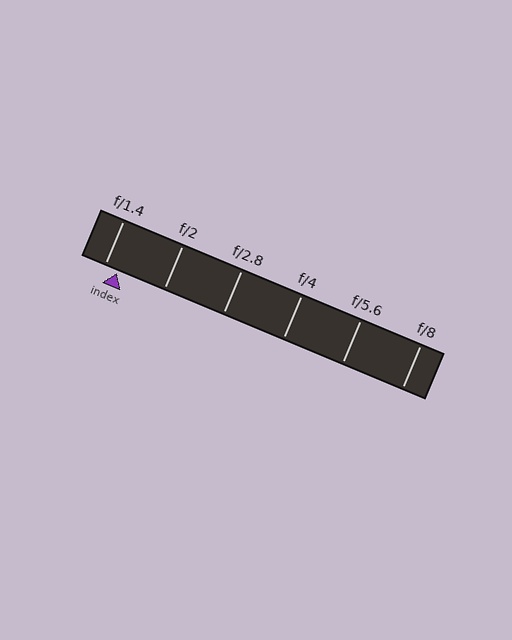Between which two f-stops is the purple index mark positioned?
The index mark is between f/1.4 and f/2.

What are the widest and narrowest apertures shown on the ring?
The widest aperture shown is f/1.4 and the narrowest is f/8.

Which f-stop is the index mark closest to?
The index mark is closest to f/1.4.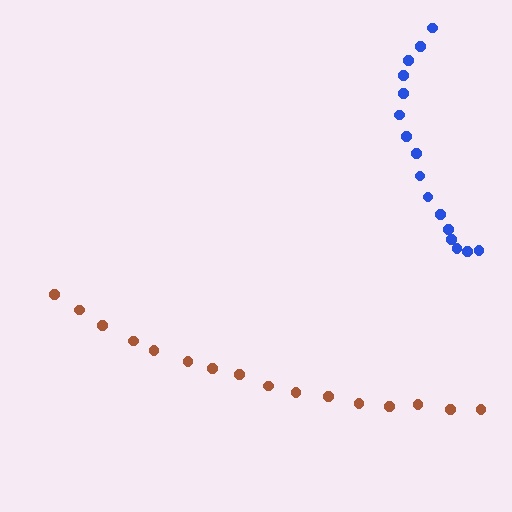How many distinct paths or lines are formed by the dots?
There are 2 distinct paths.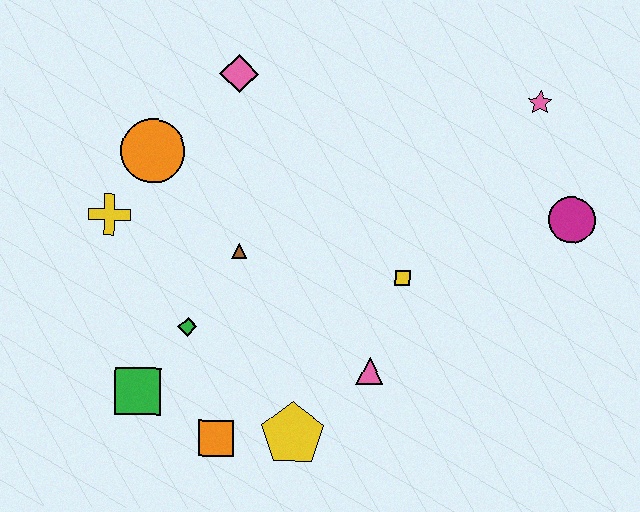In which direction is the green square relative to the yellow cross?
The green square is below the yellow cross.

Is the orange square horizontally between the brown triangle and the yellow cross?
Yes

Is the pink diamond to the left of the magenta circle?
Yes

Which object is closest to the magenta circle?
The pink star is closest to the magenta circle.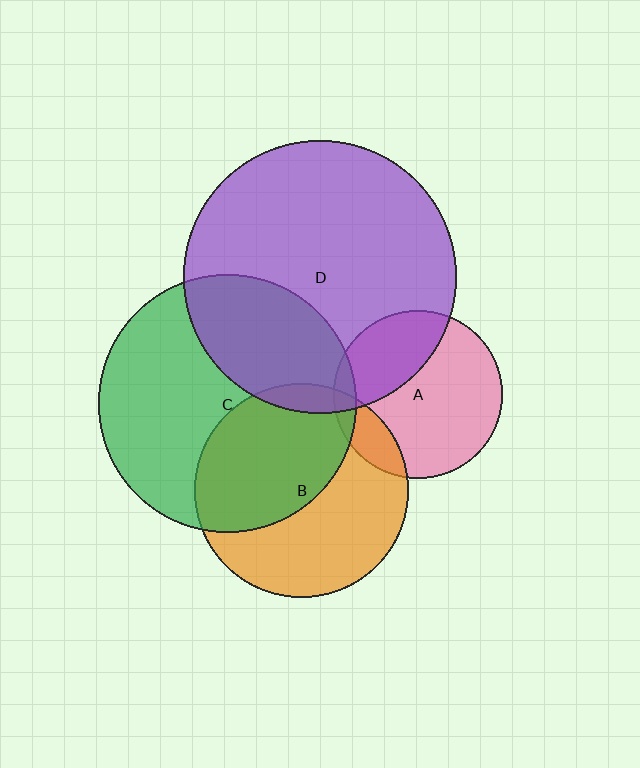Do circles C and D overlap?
Yes.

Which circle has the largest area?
Circle D (purple).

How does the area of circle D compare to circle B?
Approximately 1.6 times.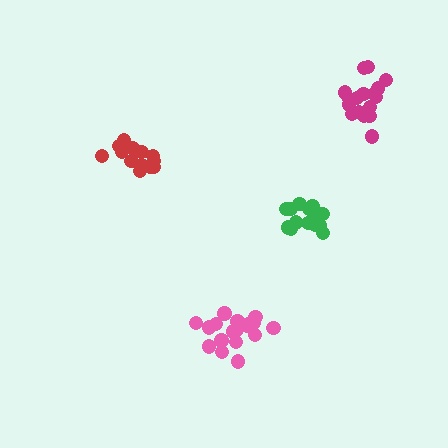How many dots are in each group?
Group 1: 16 dots, Group 2: 14 dots, Group 3: 19 dots, Group 4: 17 dots (66 total).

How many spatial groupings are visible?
There are 4 spatial groupings.